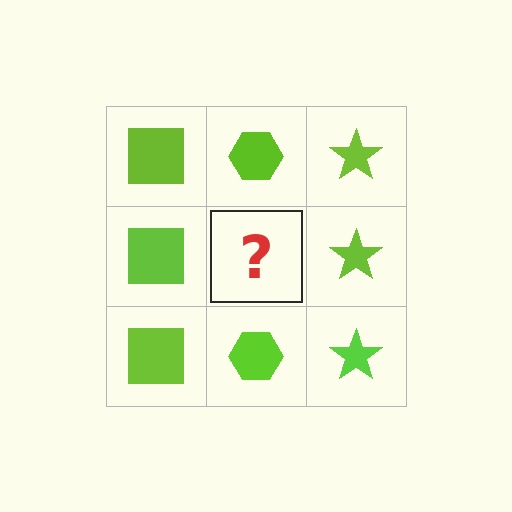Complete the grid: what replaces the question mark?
The question mark should be replaced with a lime hexagon.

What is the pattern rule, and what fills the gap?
The rule is that each column has a consistent shape. The gap should be filled with a lime hexagon.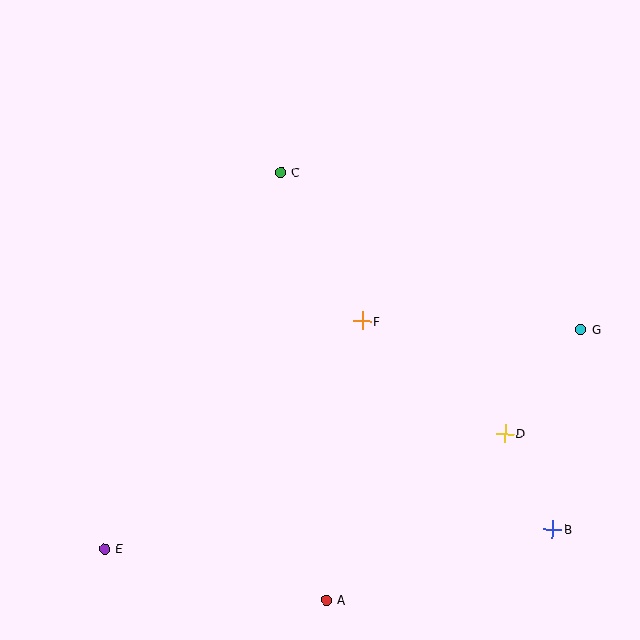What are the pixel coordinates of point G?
Point G is at (581, 329).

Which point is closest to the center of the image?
Point F at (362, 321) is closest to the center.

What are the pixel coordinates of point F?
Point F is at (362, 321).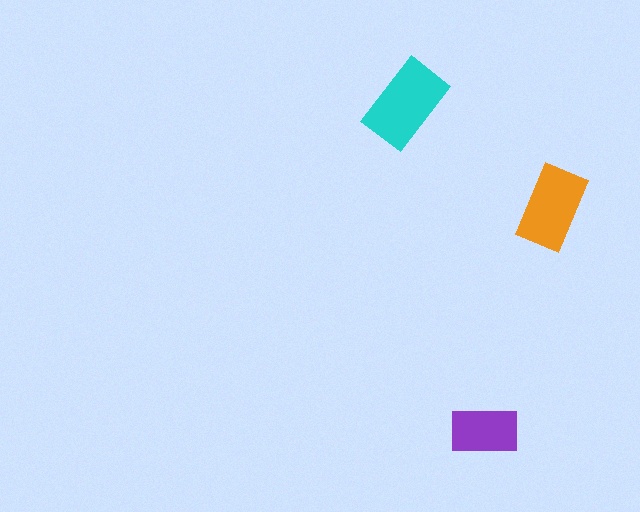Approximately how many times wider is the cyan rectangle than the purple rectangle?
About 1.5 times wider.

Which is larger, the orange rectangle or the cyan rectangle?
The cyan one.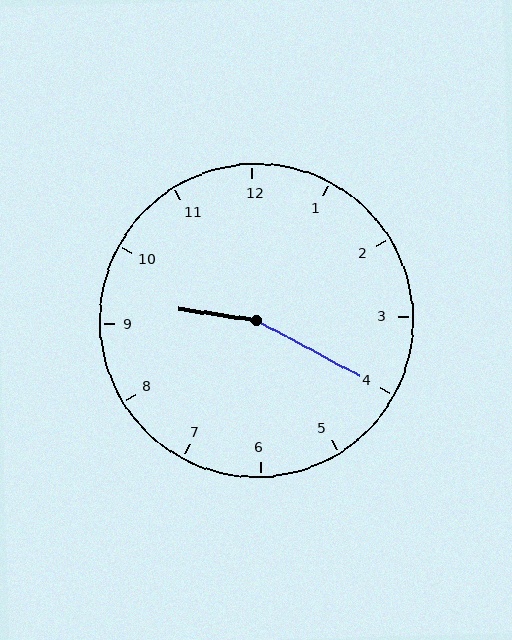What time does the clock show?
9:20.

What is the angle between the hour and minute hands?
Approximately 160 degrees.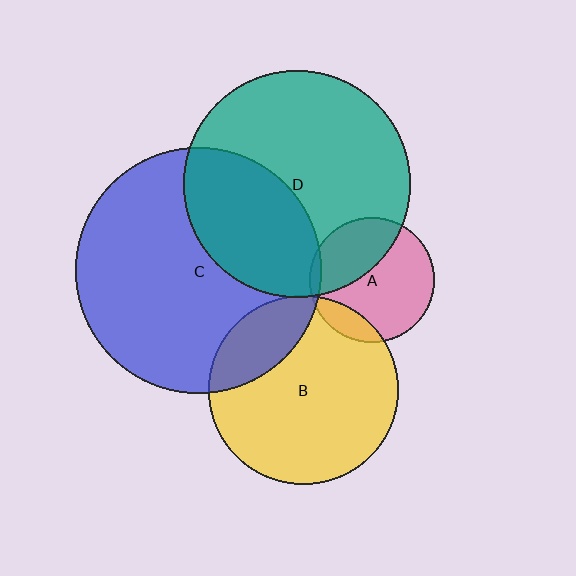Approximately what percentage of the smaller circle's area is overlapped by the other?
Approximately 35%.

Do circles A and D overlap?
Yes.